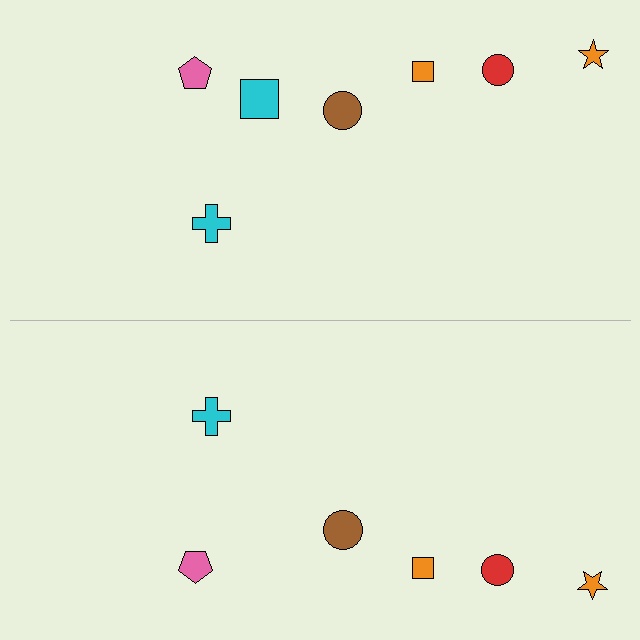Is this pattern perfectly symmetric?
No, the pattern is not perfectly symmetric. A cyan square is missing from the bottom side.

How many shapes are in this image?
There are 13 shapes in this image.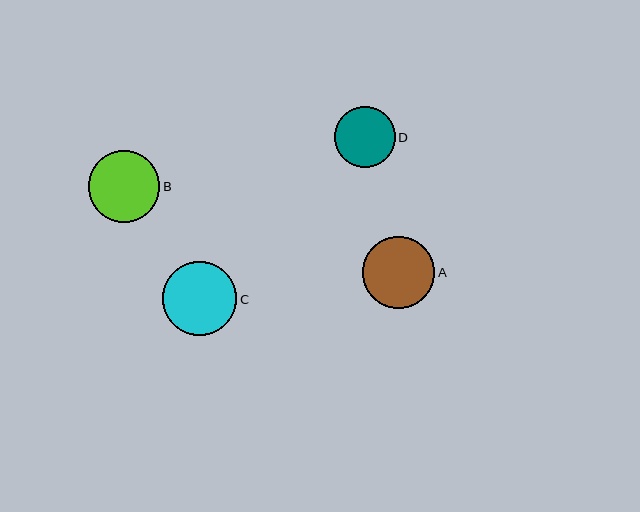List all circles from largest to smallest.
From largest to smallest: C, A, B, D.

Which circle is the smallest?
Circle D is the smallest with a size of approximately 61 pixels.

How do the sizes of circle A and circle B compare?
Circle A and circle B are approximately the same size.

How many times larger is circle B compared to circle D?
Circle B is approximately 1.2 times the size of circle D.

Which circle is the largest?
Circle C is the largest with a size of approximately 74 pixels.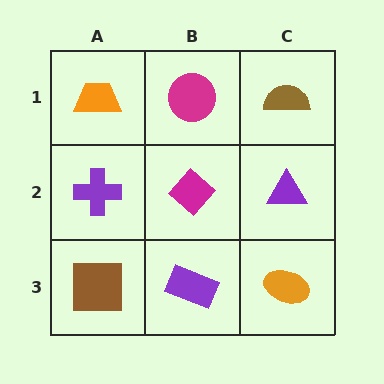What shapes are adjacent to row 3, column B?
A magenta diamond (row 2, column B), a brown square (row 3, column A), an orange ellipse (row 3, column C).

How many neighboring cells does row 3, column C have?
2.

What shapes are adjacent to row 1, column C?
A purple triangle (row 2, column C), a magenta circle (row 1, column B).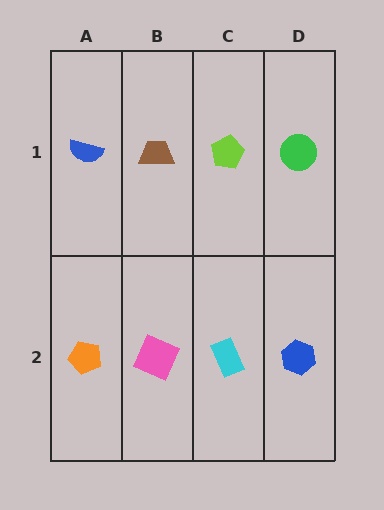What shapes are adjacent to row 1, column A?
An orange pentagon (row 2, column A), a brown trapezoid (row 1, column B).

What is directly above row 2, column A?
A blue semicircle.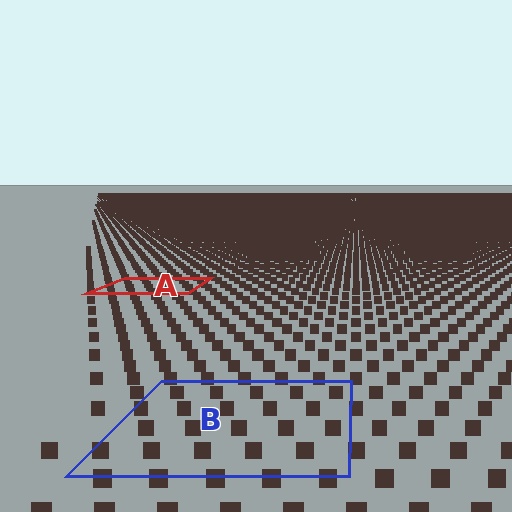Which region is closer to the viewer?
Region B is closer. The texture elements there are larger and more spread out.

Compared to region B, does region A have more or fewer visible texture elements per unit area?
Region A has more texture elements per unit area — they are packed more densely because it is farther away.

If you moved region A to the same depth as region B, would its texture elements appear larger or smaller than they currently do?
They would appear larger. At a closer depth, the same texture elements are projected at a bigger on-screen size.